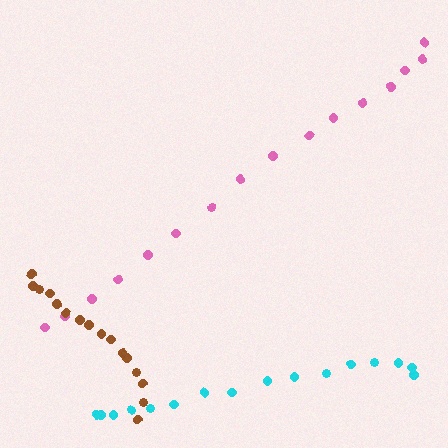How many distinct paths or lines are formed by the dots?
There are 3 distinct paths.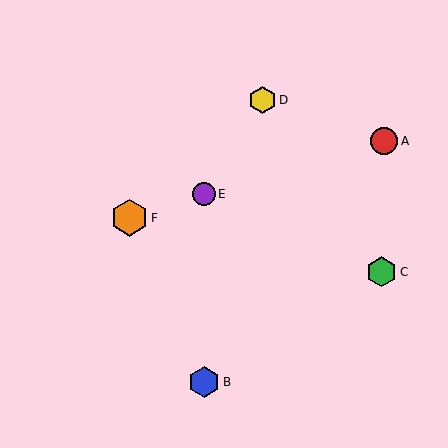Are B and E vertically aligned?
Yes, both are at x≈204.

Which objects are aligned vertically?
Objects B, E are aligned vertically.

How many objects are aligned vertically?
2 objects (B, E) are aligned vertically.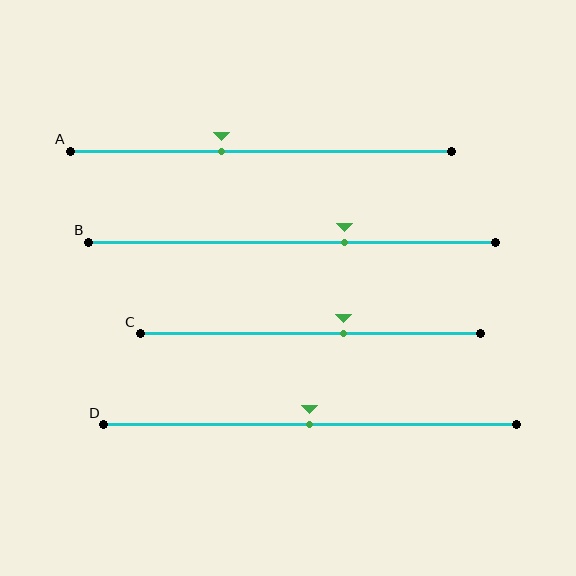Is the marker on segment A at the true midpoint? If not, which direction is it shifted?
No, the marker on segment A is shifted to the left by about 10% of the segment length.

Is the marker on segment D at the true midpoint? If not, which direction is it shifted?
Yes, the marker on segment D is at the true midpoint.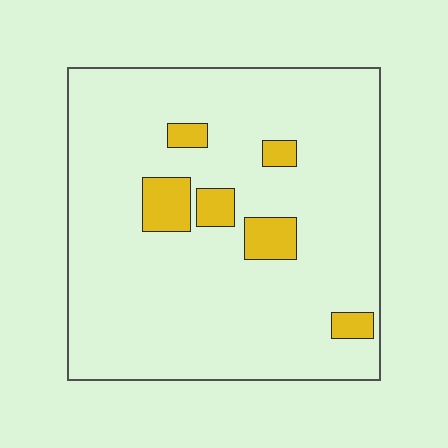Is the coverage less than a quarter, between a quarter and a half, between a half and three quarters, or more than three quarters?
Less than a quarter.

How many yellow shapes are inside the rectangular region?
6.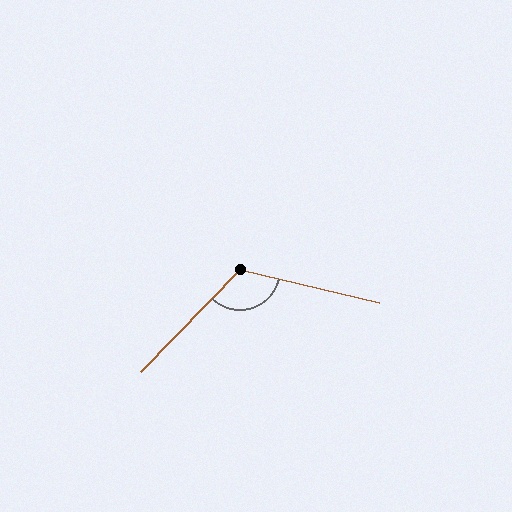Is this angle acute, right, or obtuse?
It is obtuse.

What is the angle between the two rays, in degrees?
Approximately 121 degrees.